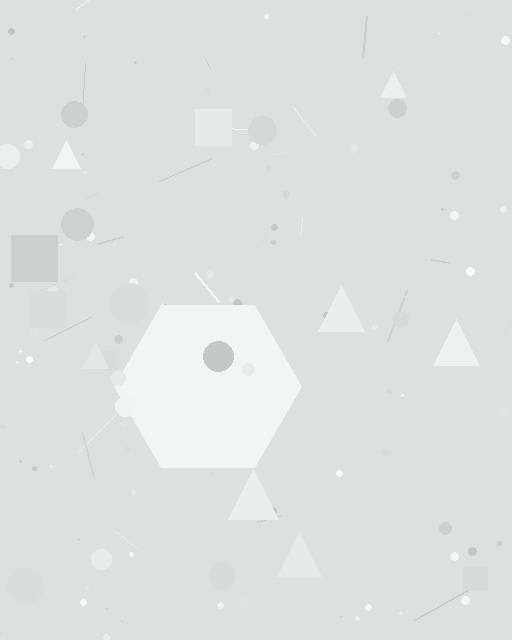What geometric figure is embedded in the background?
A hexagon is embedded in the background.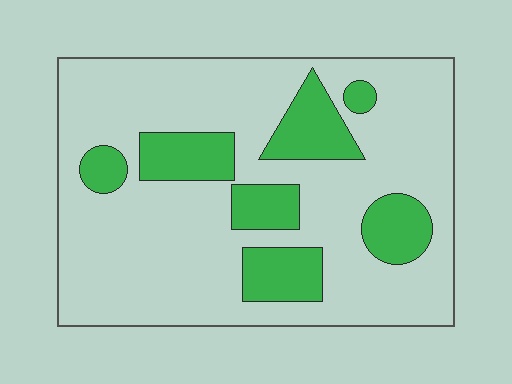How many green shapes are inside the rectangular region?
7.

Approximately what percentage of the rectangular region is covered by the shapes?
Approximately 25%.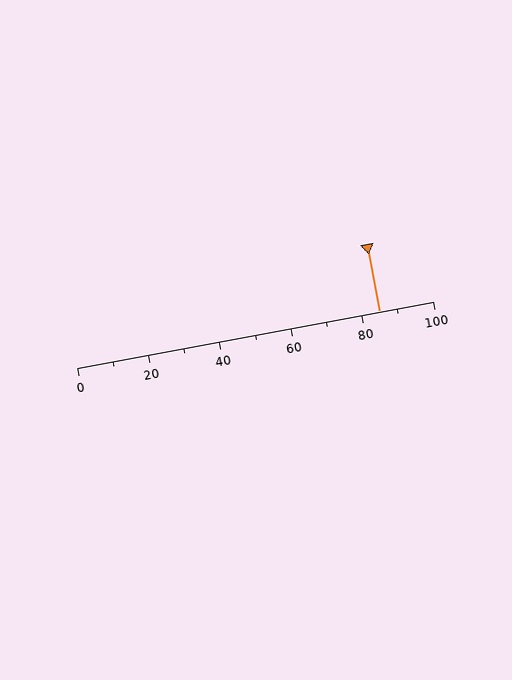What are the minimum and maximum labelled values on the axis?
The axis runs from 0 to 100.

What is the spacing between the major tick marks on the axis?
The major ticks are spaced 20 apart.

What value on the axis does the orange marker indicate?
The marker indicates approximately 85.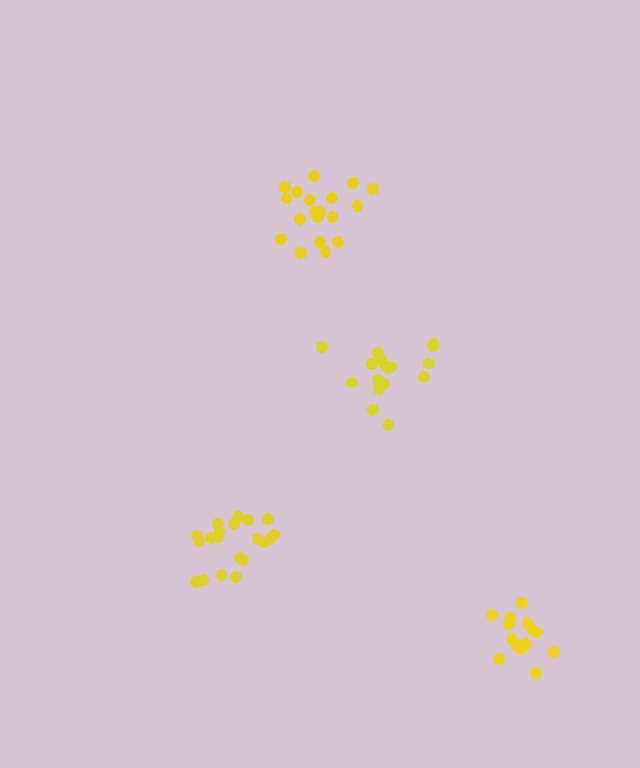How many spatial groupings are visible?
There are 4 spatial groupings.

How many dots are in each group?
Group 1: 19 dots, Group 2: 17 dots, Group 3: 14 dots, Group 4: 20 dots (70 total).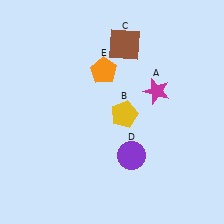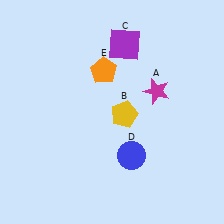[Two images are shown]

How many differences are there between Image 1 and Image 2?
There are 2 differences between the two images.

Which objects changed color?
C changed from brown to purple. D changed from purple to blue.